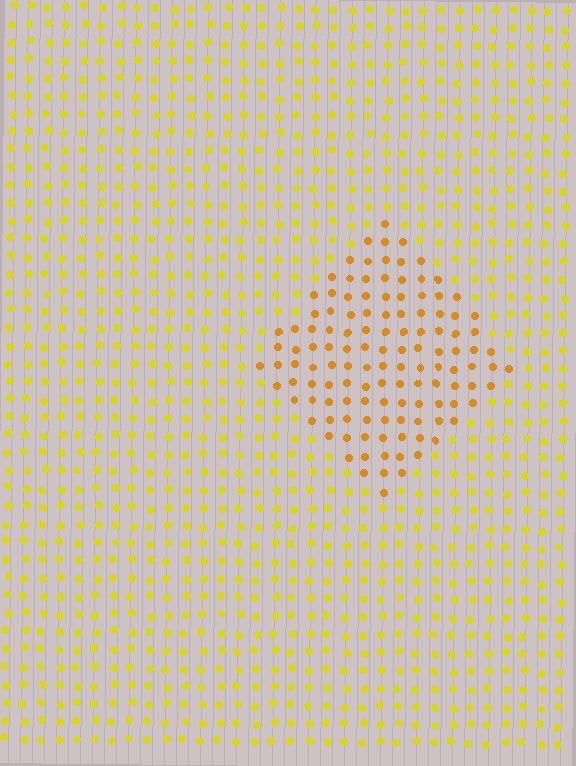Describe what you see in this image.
The image is filled with small yellow elements in a uniform arrangement. A diamond-shaped region is visible where the elements are tinted to a slightly different hue, forming a subtle color boundary.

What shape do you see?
I see a diamond.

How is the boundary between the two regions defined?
The boundary is defined purely by a slight shift in hue (about 24 degrees). Spacing, size, and orientation are identical on both sides.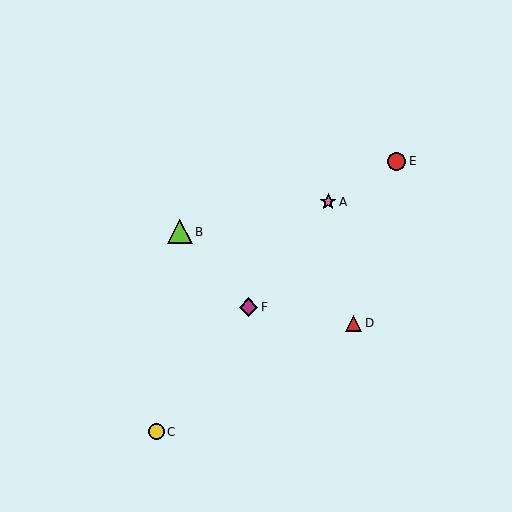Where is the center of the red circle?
The center of the red circle is at (397, 161).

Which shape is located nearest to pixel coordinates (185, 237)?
The lime triangle (labeled B) at (180, 232) is nearest to that location.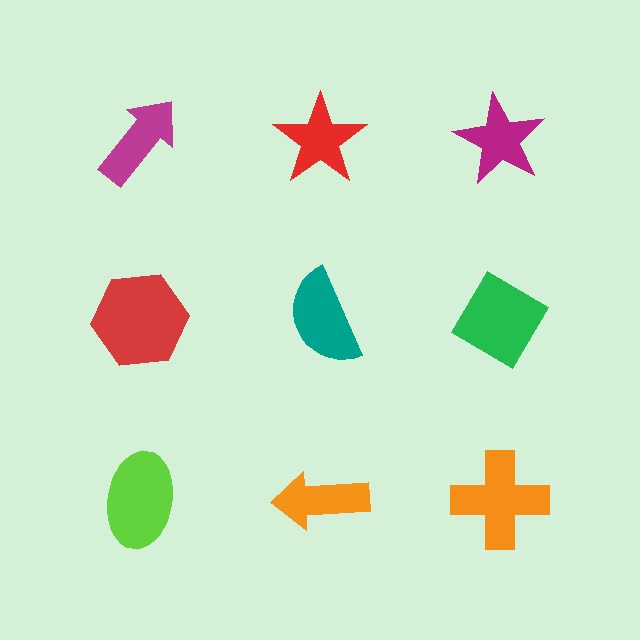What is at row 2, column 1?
A red hexagon.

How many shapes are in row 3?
3 shapes.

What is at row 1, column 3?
A magenta star.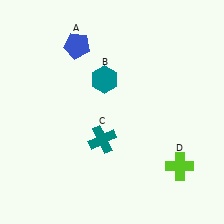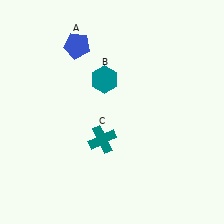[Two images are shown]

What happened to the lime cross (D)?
The lime cross (D) was removed in Image 2. It was in the bottom-right area of Image 1.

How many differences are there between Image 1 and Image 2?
There is 1 difference between the two images.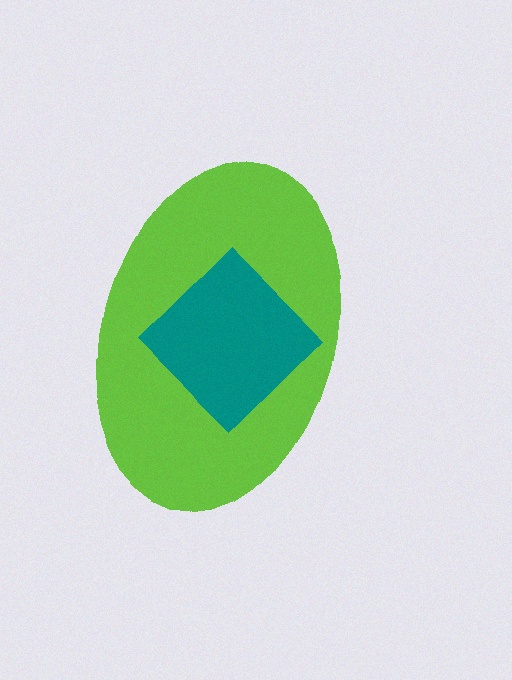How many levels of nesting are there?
2.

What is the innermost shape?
The teal diamond.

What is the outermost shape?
The lime ellipse.